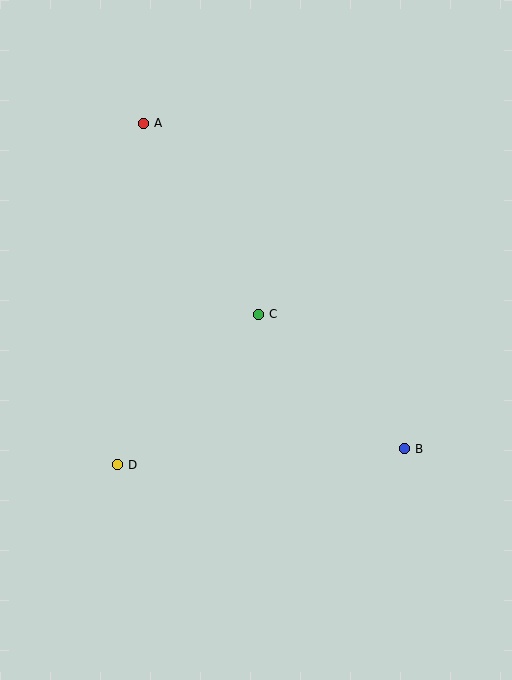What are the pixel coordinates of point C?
Point C is at (258, 314).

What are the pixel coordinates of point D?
Point D is at (117, 465).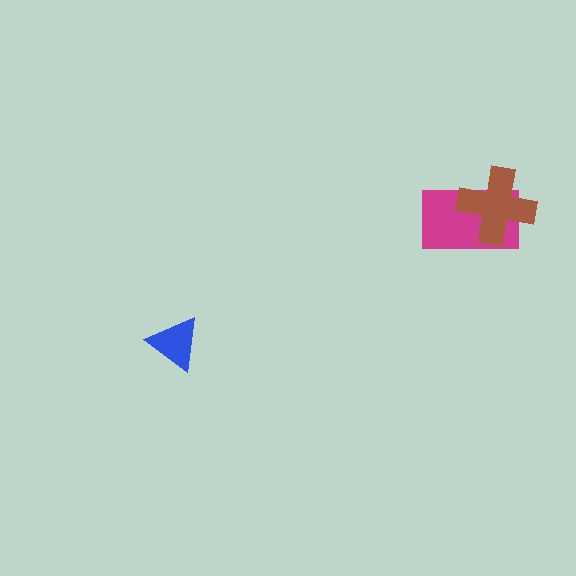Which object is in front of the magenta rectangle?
The brown cross is in front of the magenta rectangle.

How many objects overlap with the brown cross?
1 object overlaps with the brown cross.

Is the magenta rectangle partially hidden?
Yes, it is partially covered by another shape.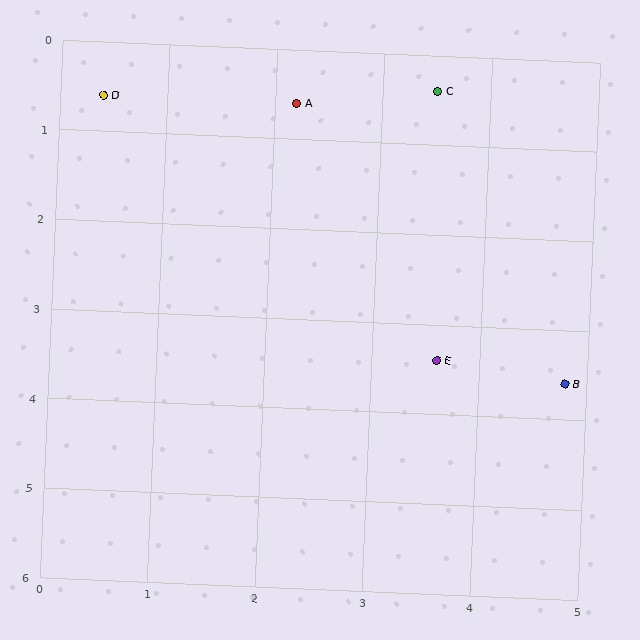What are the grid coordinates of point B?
Point B is at approximately (4.8, 3.6).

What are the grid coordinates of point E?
Point E is at approximately (3.6, 3.4).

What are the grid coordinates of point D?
Point D is at approximately (0.4, 0.6).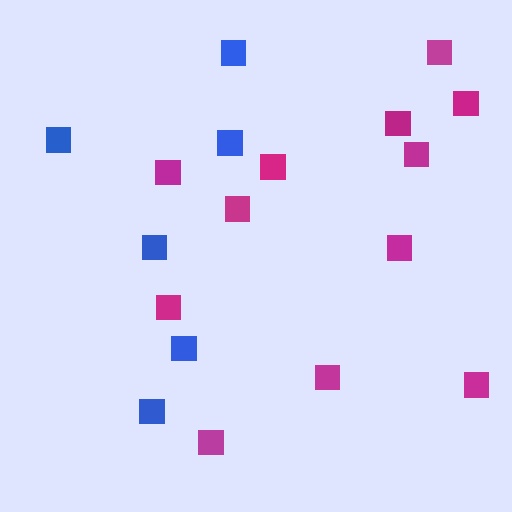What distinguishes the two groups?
There are 2 groups: one group of blue squares (6) and one group of magenta squares (12).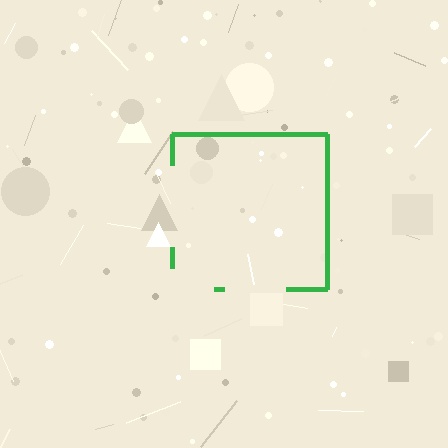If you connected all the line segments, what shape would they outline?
They would outline a square.